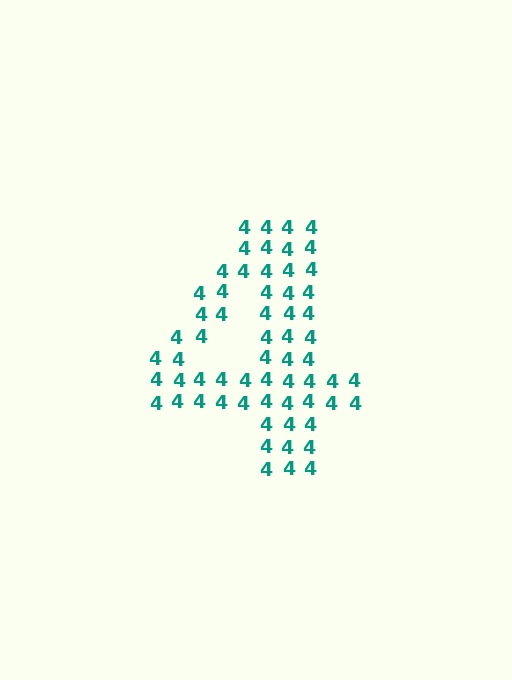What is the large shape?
The large shape is the digit 4.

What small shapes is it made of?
It is made of small digit 4's.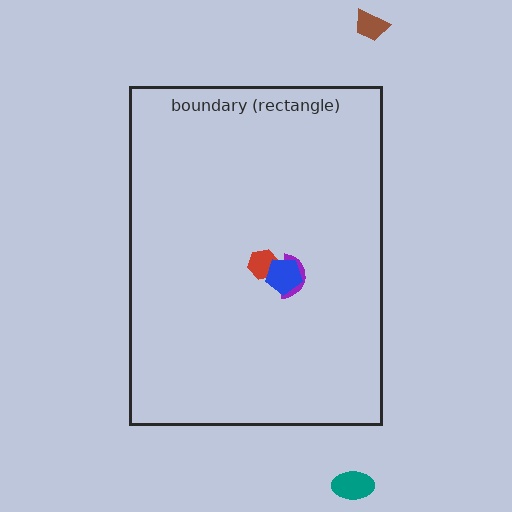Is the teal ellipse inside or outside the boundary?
Outside.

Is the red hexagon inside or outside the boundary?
Inside.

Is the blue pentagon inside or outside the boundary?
Inside.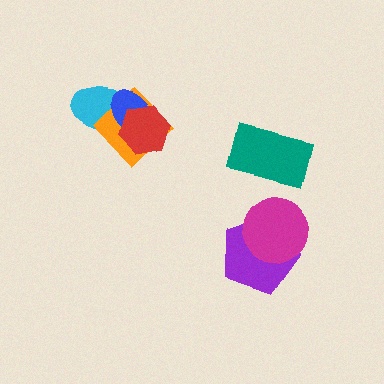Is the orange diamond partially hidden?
Yes, it is partially covered by another shape.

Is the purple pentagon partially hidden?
Yes, it is partially covered by another shape.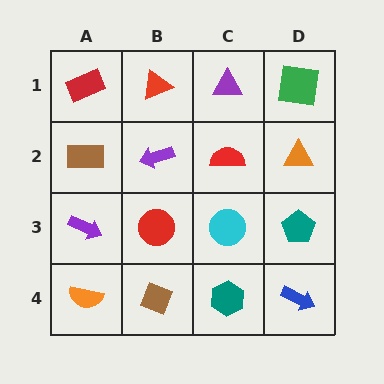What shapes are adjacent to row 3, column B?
A purple arrow (row 2, column B), a brown diamond (row 4, column B), a purple arrow (row 3, column A), a cyan circle (row 3, column C).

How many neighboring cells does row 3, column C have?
4.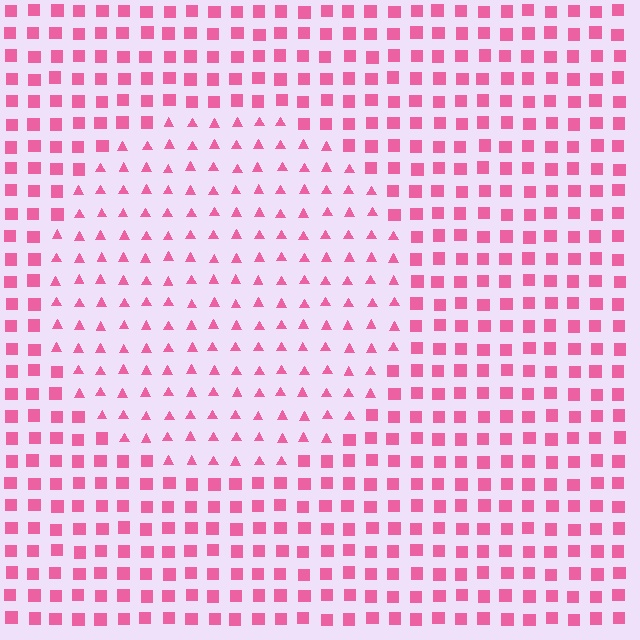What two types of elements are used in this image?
The image uses triangles inside the circle region and squares outside it.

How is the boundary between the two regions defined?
The boundary is defined by a change in element shape: triangles inside vs. squares outside. All elements share the same color and spacing.